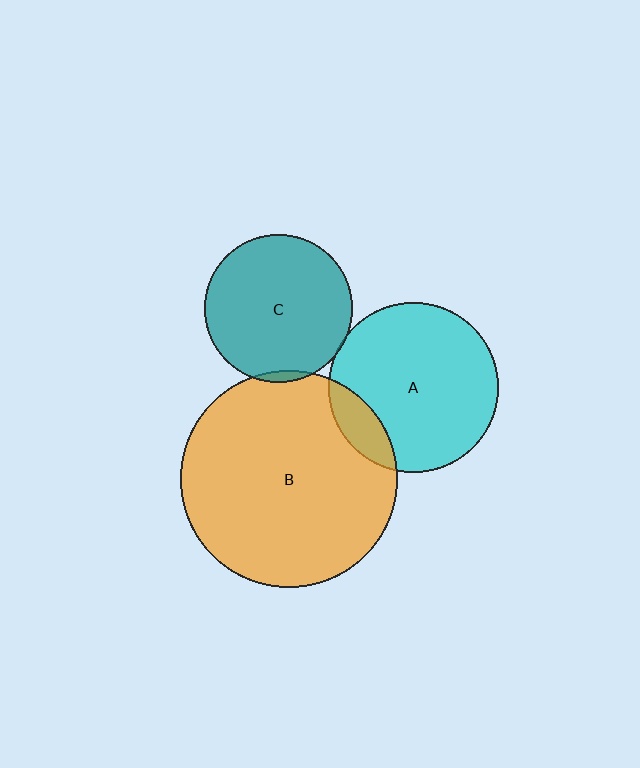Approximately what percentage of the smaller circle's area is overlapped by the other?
Approximately 5%.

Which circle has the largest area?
Circle B (orange).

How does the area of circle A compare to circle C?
Approximately 1.3 times.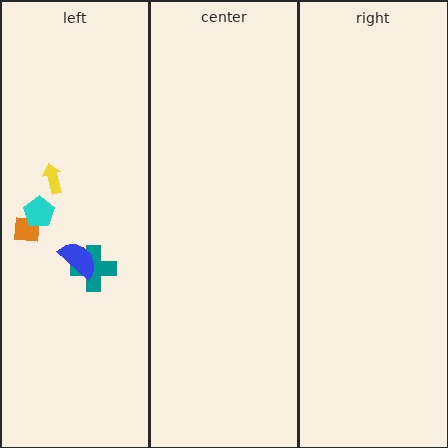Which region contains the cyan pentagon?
The left region.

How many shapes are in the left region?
5.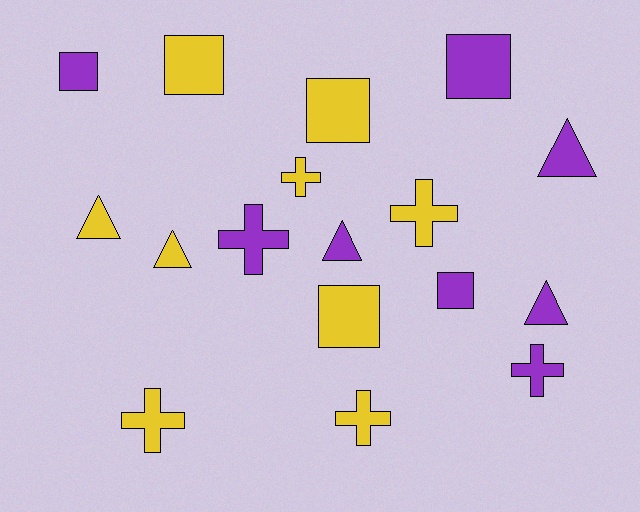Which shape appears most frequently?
Cross, with 6 objects.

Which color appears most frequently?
Yellow, with 9 objects.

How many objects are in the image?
There are 17 objects.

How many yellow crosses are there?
There are 4 yellow crosses.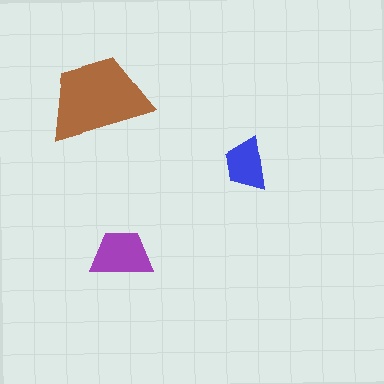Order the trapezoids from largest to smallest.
the brown one, the purple one, the blue one.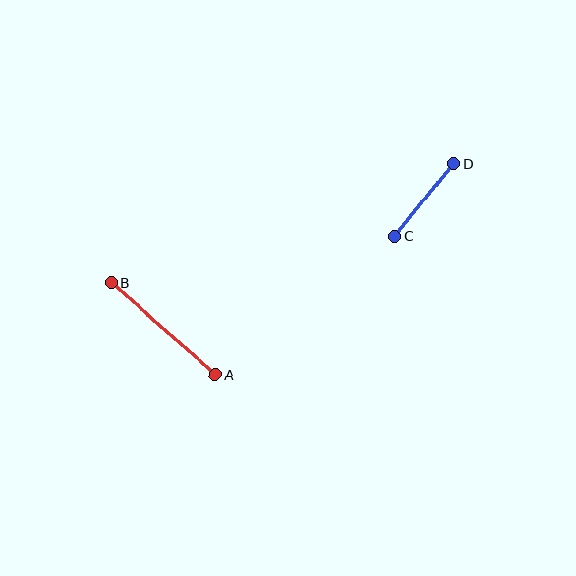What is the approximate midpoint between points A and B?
The midpoint is at approximately (163, 329) pixels.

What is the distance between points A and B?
The distance is approximately 139 pixels.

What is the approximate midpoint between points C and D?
The midpoint is at approximately (424, 200) pixels.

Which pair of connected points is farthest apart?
Points A and B are farthest apart.